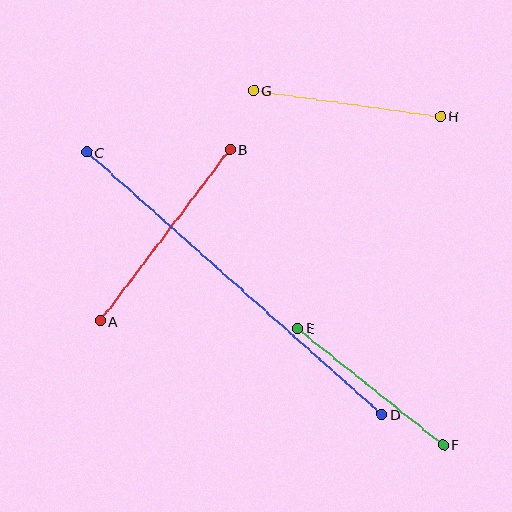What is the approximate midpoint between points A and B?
The midpoint is at approximately (165, 235) pixels.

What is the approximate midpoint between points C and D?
The midpoint is at approximately (234, 283) pixels.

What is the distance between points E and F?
The distance is approximately 187 pixels.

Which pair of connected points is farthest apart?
Points C and D are farthest apart.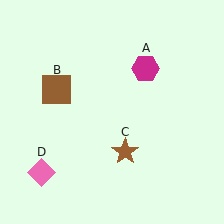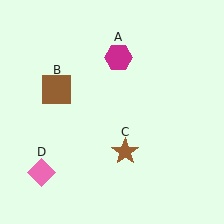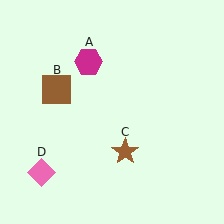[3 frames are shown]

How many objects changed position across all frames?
1 object changed position: magenta hexagon (object A).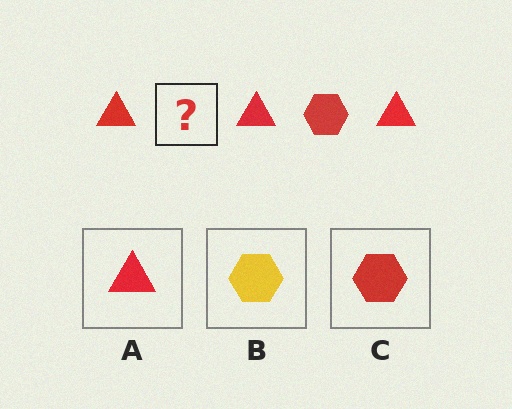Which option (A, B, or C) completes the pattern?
C.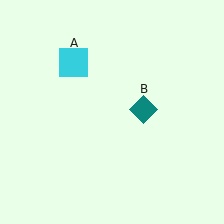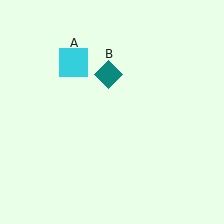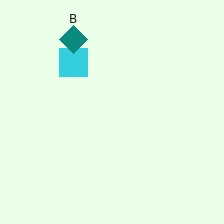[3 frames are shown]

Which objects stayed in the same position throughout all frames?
Cyan square (object A) remained stationary.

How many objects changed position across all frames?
1 object changed position: teal diamond (object B).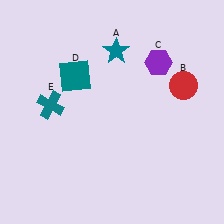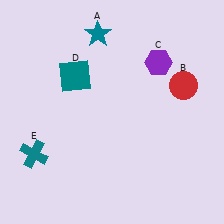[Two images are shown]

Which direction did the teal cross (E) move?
The teal cross (E) moved down.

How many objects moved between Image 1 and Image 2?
2 objects moved between the two images.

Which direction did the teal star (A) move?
The teal star (A) moved left.